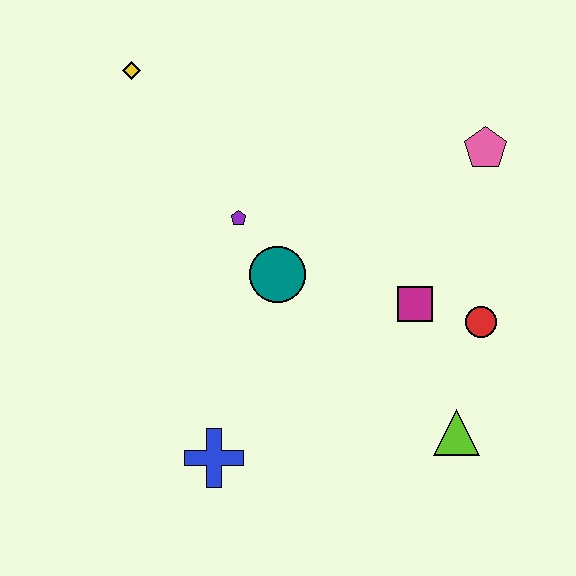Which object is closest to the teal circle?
The purple pentagon is closest to the teal circle.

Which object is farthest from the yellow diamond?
The lime triangle is farthest from the yellow diamond.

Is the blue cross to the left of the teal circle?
Yes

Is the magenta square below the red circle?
No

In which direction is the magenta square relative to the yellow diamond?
The magenta square is to the right of the yellow diamond.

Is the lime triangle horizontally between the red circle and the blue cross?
Yes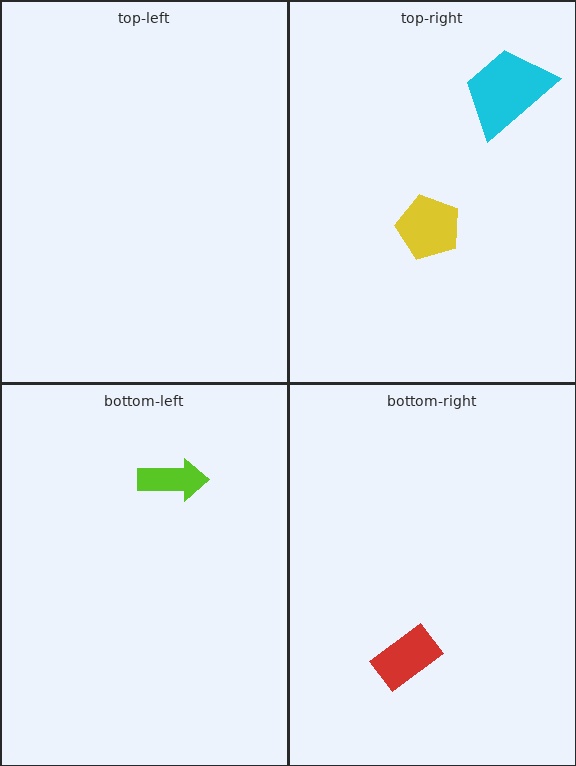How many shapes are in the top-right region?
2.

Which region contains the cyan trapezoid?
The top-right region.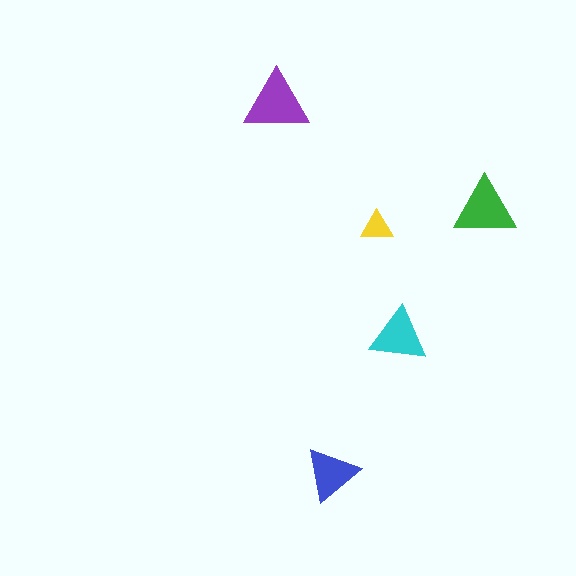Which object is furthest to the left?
The purple triangle is leftmost.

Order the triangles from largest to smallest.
the purple one, the green one, the cyan one, the blue one, the yellow one.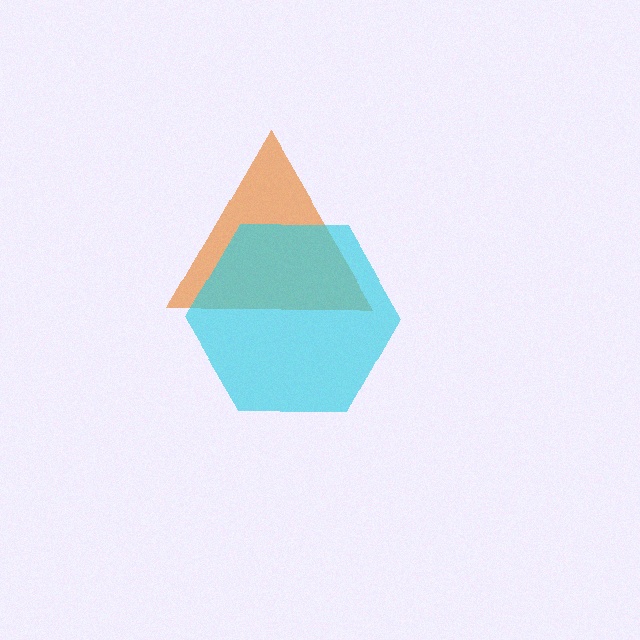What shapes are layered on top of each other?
The layered shapes are: an orange triangle, a cyan hexagon.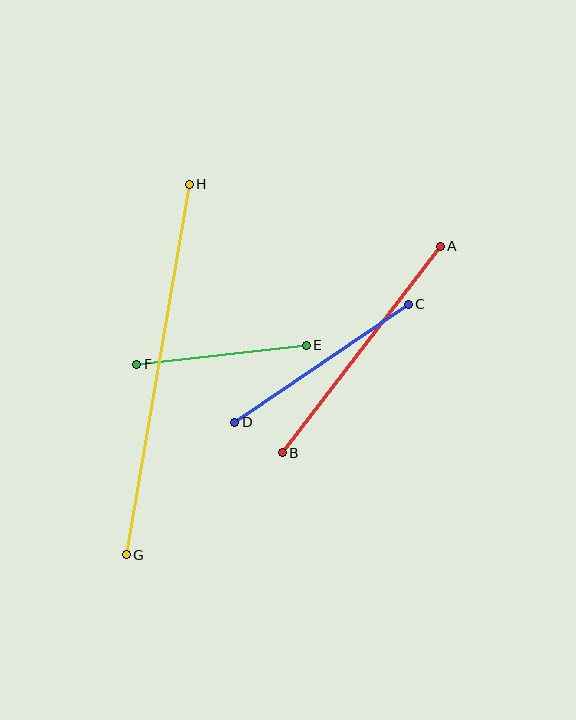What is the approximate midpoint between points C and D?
The midpoint is at approximately (322, 363) pixels.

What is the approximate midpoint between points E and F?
The midpoint is at approximately (221, 355) pixels.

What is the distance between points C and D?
The distance is approximately 210 pixels.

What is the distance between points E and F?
The distance is approximately 171 pixels.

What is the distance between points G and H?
The distance is approximately 375 pixels.